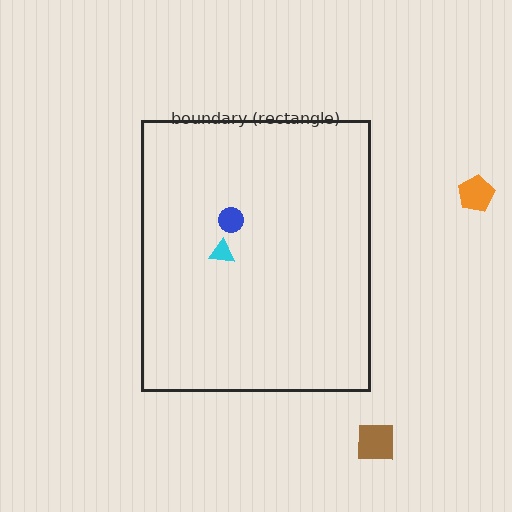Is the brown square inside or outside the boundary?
Outside.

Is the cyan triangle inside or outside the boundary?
Inside.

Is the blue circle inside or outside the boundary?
Inside.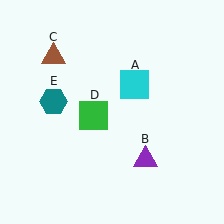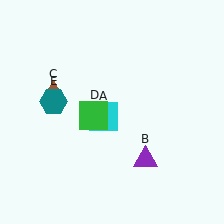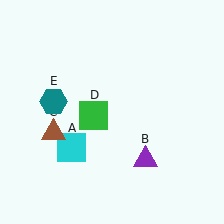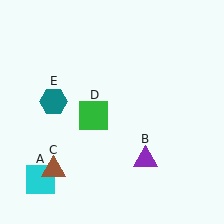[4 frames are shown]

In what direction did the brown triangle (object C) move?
The brown triangle (object C) moved down.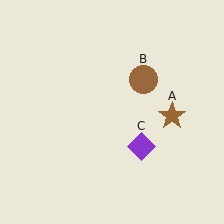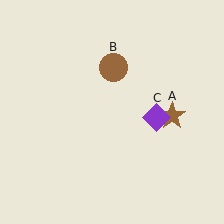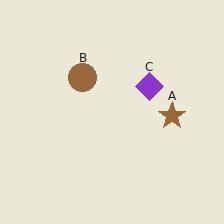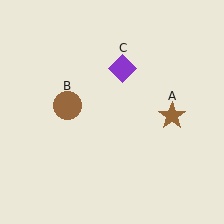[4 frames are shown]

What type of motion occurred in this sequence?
The brown circle (object B), purple diamond (object C) rotated counterclockwise around the center of the scene.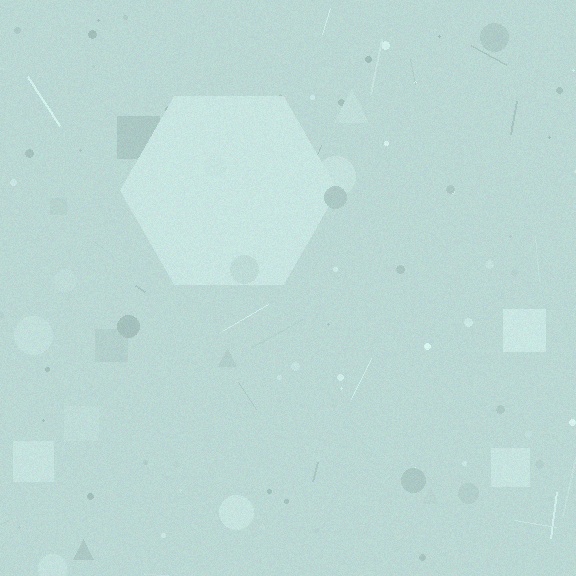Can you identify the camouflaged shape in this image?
The camouflaged shape is a hexagon.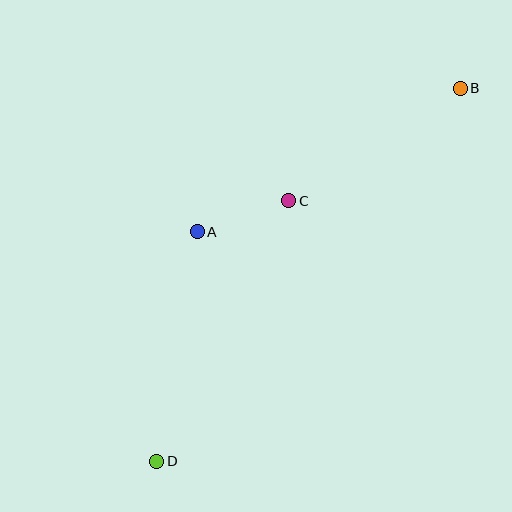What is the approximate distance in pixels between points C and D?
The distance between C and D is approximately 292 pixels.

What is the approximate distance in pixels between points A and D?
The distance between A and D is approximately 233 pixels.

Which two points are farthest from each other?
Points B and D are farthest from each other.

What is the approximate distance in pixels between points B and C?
The distance between B and C is approximately 205 pixels.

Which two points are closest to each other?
Points A and C are closest to each other.